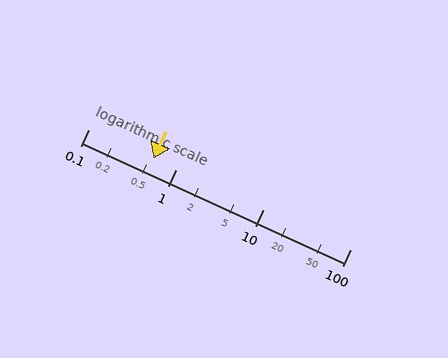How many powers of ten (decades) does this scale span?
The scale spans 3 decades, from 0.1 to 100.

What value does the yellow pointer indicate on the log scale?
The pointer indicates approximately 0.55.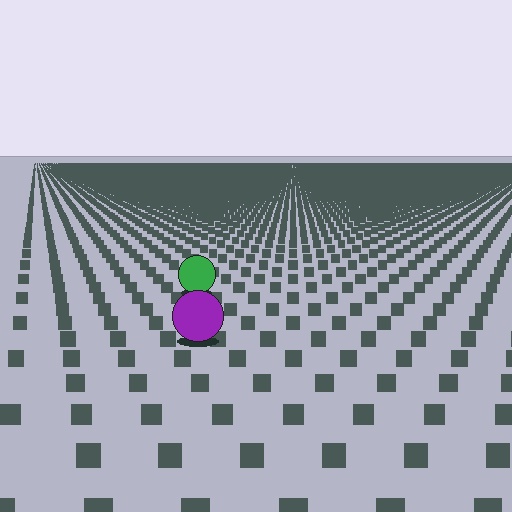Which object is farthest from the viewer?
The green circle is farthest from the viewer. It appears smaller and the ground texture around it is denser.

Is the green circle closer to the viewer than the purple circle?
No. The purple circle is closer — you can tell from the texture gradient: the ground texture is coarser near it.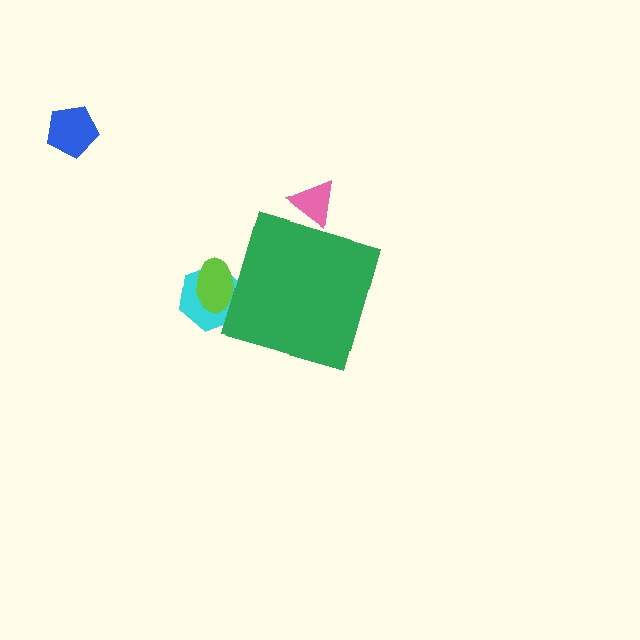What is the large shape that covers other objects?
A green diamond.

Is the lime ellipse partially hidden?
Yes, the lime ellipse is partially hidden behind the green diamond.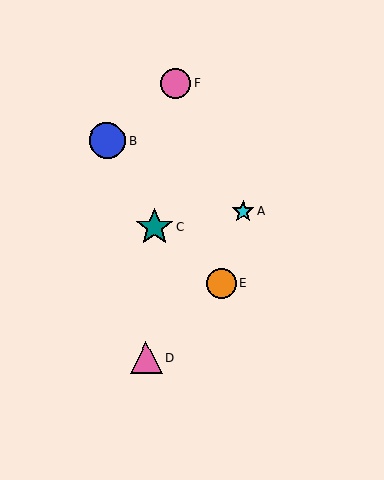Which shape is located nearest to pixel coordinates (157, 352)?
The pink triangle (labeled D) at (146, 358) is nearest to that location.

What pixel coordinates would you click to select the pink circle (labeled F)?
Click at (176, 84) to select the pink circle F.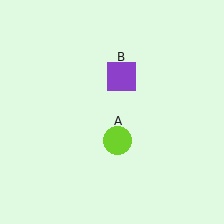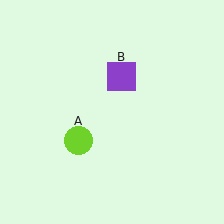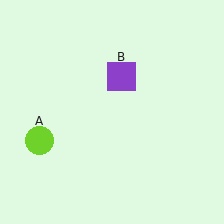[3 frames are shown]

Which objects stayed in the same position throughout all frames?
Purple square (object B) remained stationary.